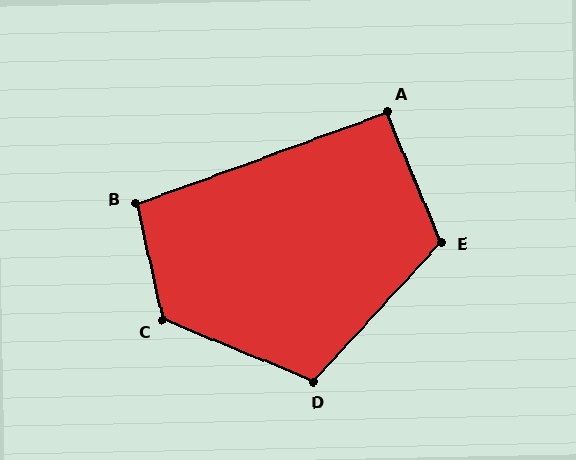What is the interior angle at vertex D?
Approximately 110 degrees (obtuse).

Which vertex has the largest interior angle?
C, at approximately 125 degrees.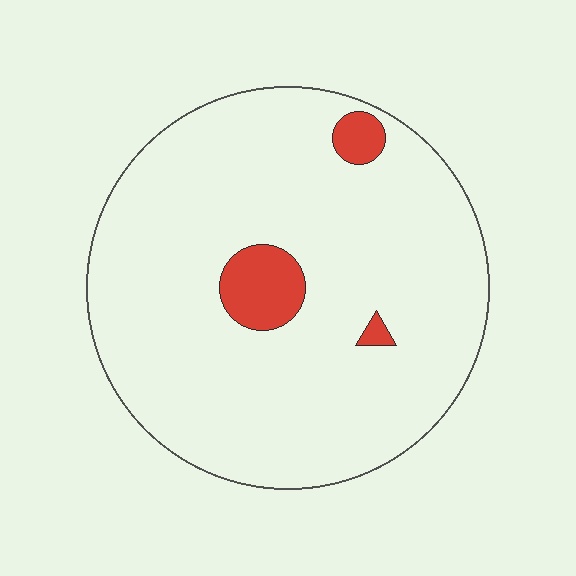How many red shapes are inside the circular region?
3.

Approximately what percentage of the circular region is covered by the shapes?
Approximately 5%.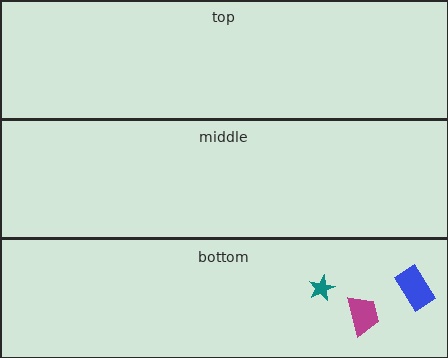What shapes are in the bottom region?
The teal star, the blue rectangle, the magenta trapezoid.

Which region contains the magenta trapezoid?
The bottom region.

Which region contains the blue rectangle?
The bottom region.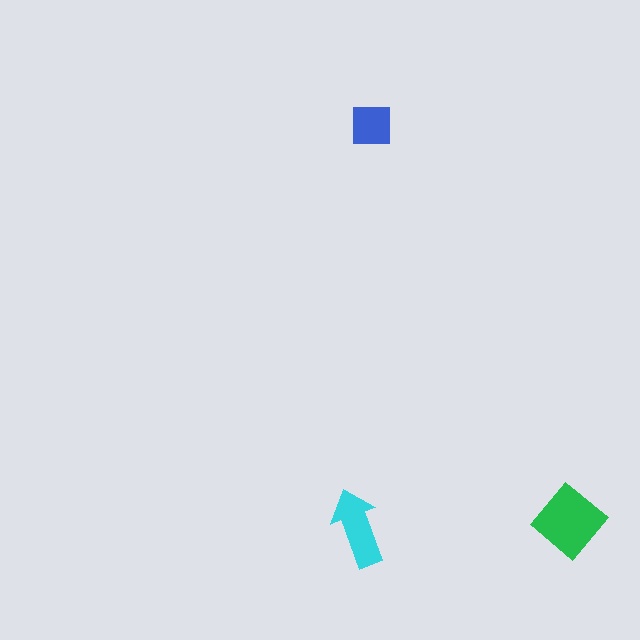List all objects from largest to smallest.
The green diamond, the cyan arrow, the blue square.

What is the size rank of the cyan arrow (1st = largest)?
2nd.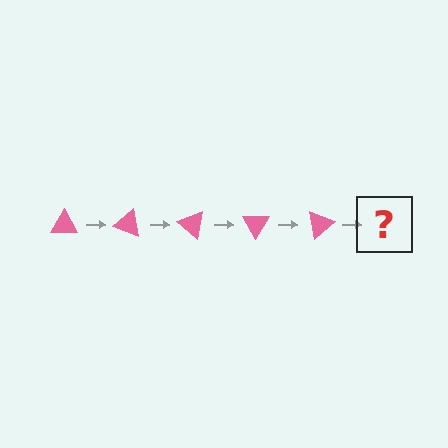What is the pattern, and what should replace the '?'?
The pattern is that the triangle rotates 20 degrees each step. The '?' should be a pink triangle rotated 100 degrees.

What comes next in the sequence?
The next element should be a pink triangle rotated 100 degrees.